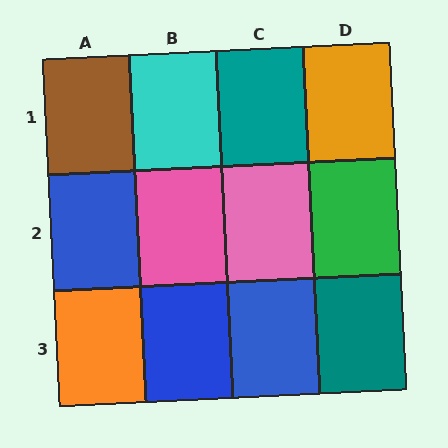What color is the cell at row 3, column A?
Orange.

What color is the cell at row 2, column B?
Pink.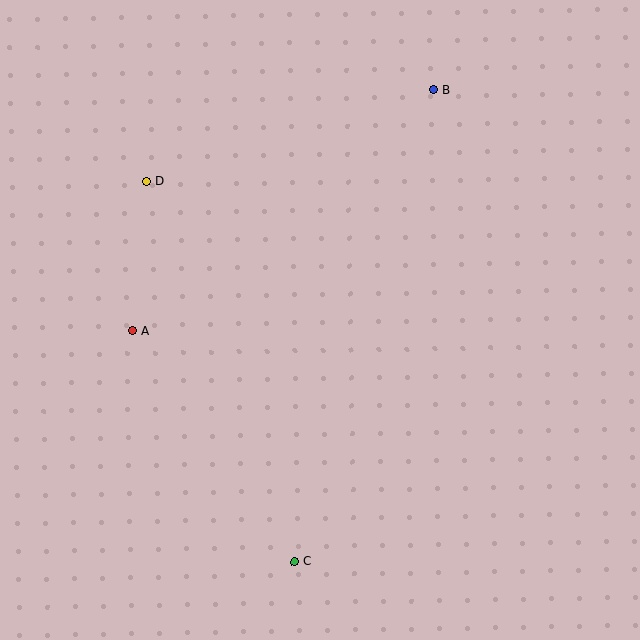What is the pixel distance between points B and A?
The distance between B and A is 386 pixels.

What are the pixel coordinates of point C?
Point C is at (294, 562).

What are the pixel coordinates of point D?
Point D is at (146, 181).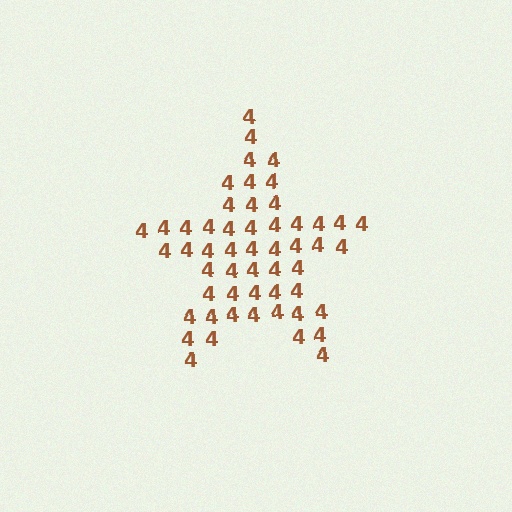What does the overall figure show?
The overall figure shows a star.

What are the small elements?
The small elements are digit 4's.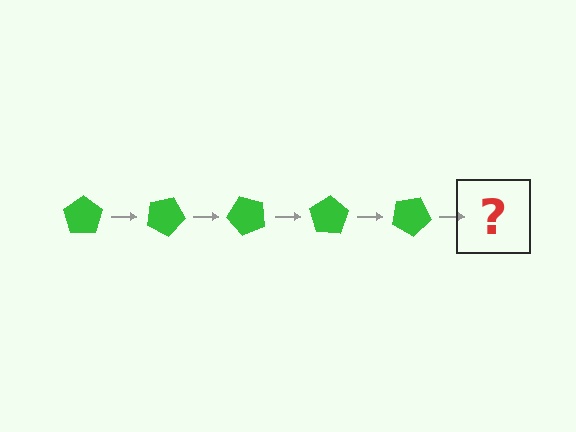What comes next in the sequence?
The next element should be a green pentagon rotated 125 degrees.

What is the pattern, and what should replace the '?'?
The pattern is that the pentagon rotates 25 degrees each step. The '?' should be a green pentagon rotated 125 degrees.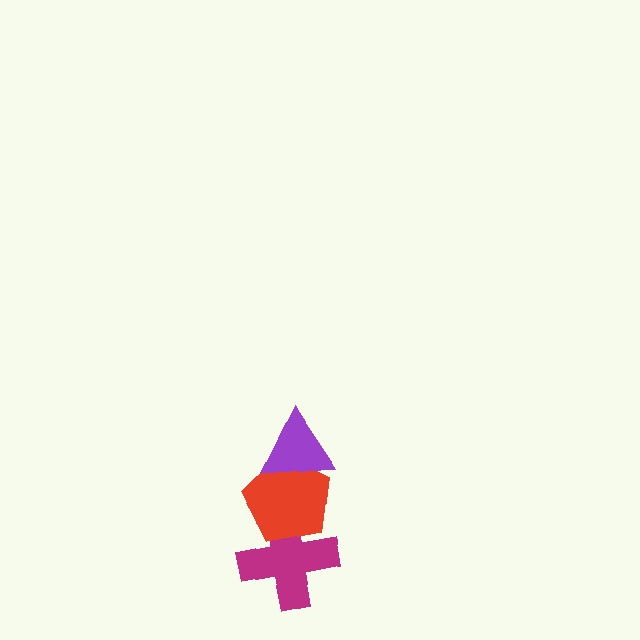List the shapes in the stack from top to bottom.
From top to bottom: the purple triangle, the red pentagon, the magenta cross.